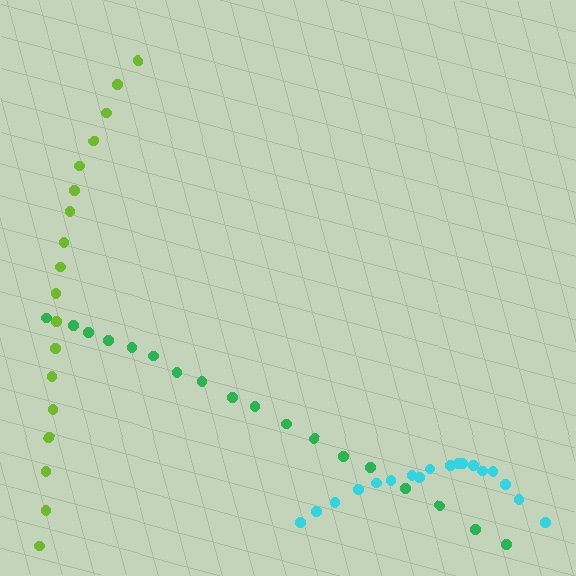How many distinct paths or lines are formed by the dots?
There are 3 distinct paths.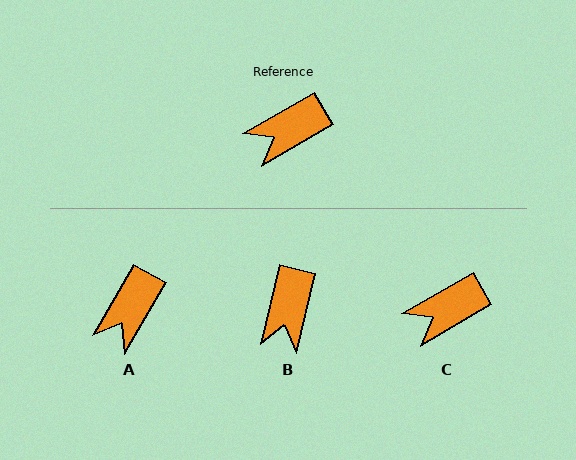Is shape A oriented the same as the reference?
No, it is off by about 30 degrees.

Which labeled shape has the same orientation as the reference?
C.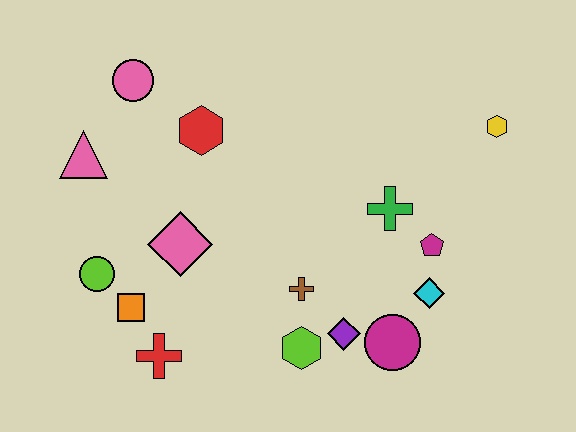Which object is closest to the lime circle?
The orange square is closest to the lime circle.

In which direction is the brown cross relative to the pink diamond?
The brown cross is to the right of the pink diamond.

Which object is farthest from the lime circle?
The yellow hexagon is farthest from the lime circle.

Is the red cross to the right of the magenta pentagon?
No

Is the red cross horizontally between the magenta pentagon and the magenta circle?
No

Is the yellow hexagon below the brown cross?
No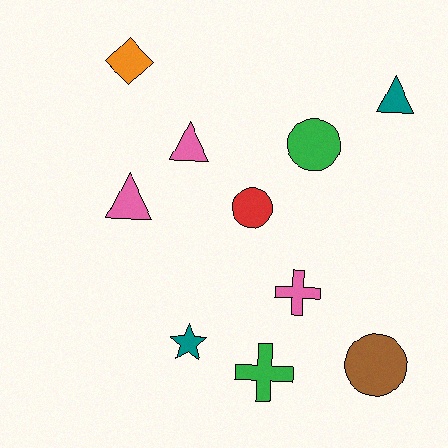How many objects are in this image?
There are 10 objects.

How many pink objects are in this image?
There are 3 pink objects.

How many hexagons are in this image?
There are no hexagons.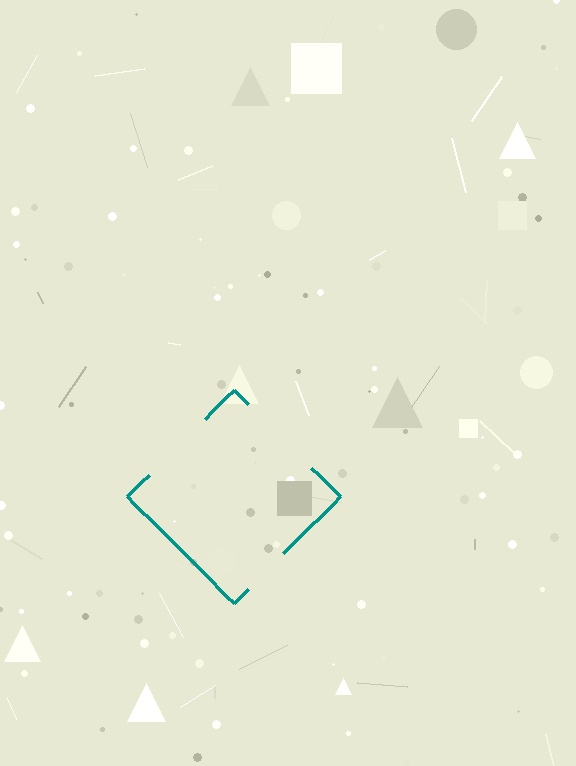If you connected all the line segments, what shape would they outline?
They would outline a diamond.